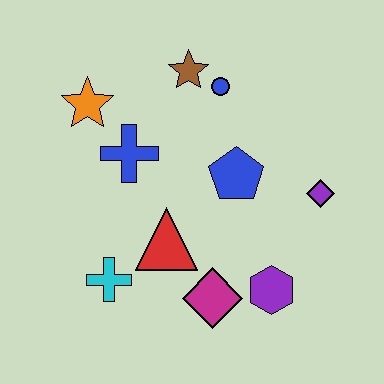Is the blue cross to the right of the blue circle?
No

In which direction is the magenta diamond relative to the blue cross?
The magenta diamond is below the blue cross.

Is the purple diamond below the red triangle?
No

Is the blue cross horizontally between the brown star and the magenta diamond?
No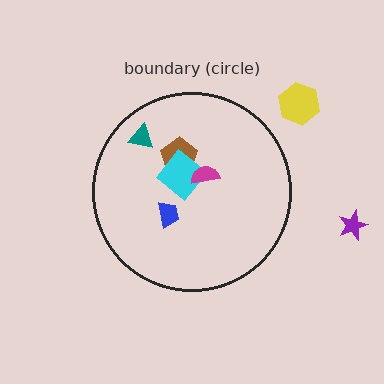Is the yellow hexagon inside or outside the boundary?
Outside.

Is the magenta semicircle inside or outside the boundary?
Inside.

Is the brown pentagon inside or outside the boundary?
Inside.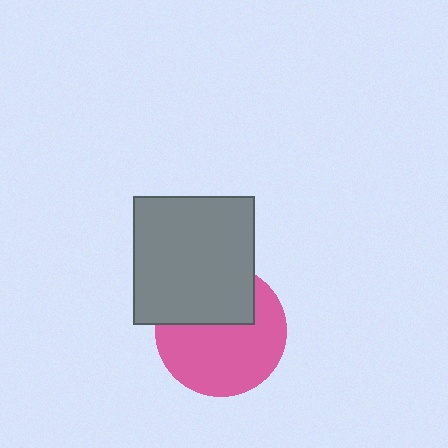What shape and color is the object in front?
The object in front is a gray rectangle.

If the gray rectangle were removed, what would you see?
You would see the complete pink circle.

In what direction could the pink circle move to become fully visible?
The pink circle could move down. That would shift it out from behind the gray rectangle entirely.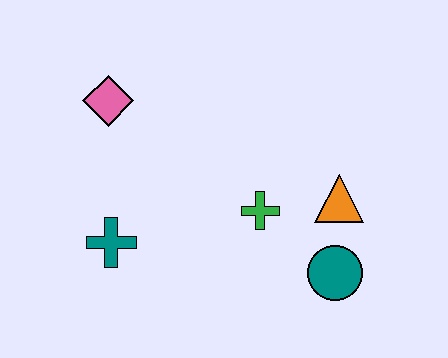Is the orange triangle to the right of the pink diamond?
Yes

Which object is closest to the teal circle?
The orange triangle is closest to the teal circle.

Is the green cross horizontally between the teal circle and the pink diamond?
Yes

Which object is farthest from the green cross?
The pink diamond is farthest from the green cross.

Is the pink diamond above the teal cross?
Yes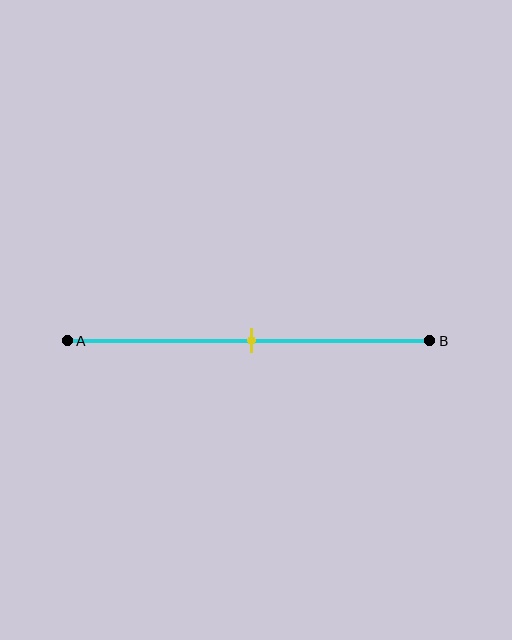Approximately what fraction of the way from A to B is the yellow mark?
The yellow mark is approximately 50% of the way from A to B.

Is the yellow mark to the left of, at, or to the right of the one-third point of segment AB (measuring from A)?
The yellow mark is to the right of the one-third point of segment AB.